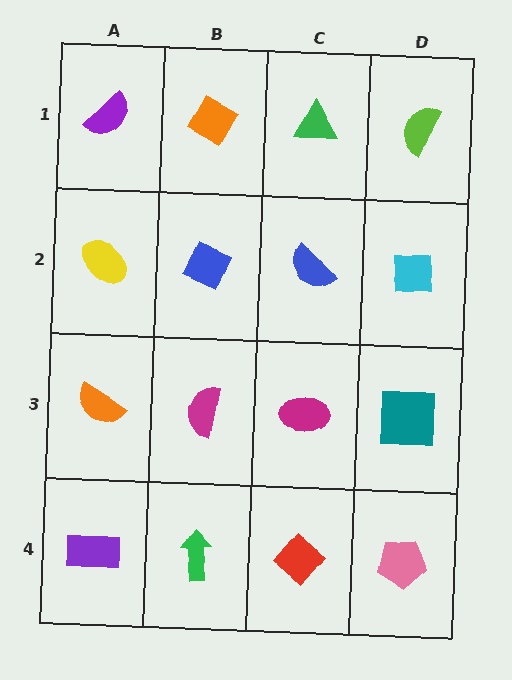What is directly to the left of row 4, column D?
A red diamond.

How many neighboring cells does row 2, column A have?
3.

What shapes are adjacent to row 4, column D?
A teal square (row 3, column D), a red diamond (row 4, column C).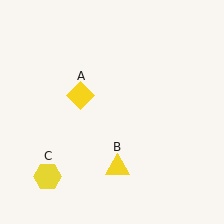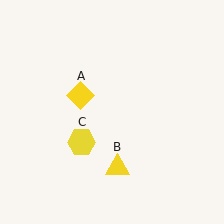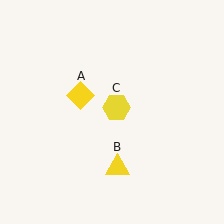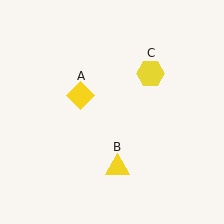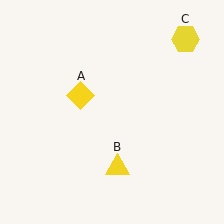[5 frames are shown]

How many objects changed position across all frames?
1 object changed position: yellow hexagon (object C).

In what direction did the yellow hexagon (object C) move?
The yellow hexagon (object C) moved up and to the right.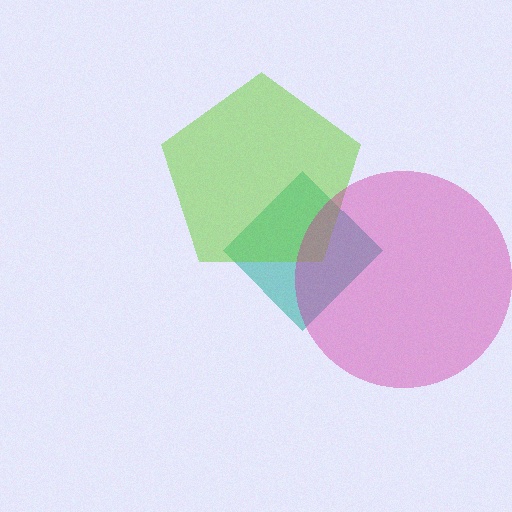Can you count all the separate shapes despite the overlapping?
Yes, there are 3 separate shapes.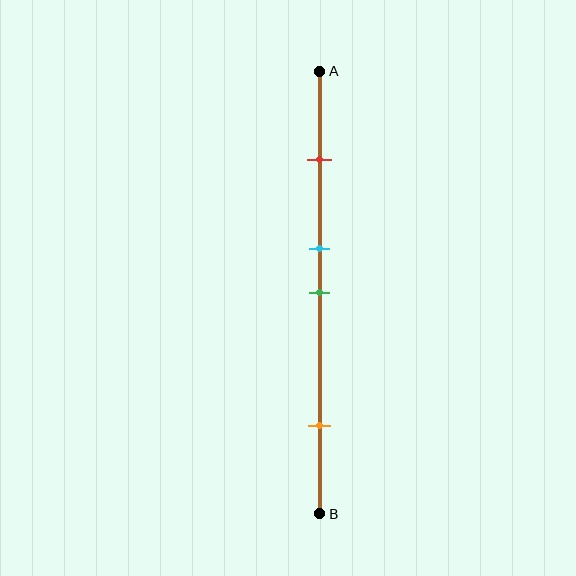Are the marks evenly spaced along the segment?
No, the marks are not evenly spaced.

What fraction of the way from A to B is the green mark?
The green mark is approximately 50% (0.5) of the way from A to B.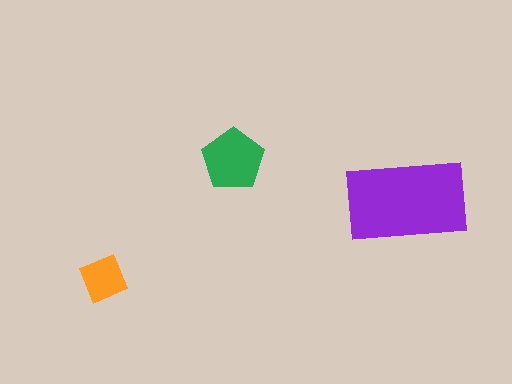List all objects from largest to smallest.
The purple rectangle, the green pentagon, the orange square.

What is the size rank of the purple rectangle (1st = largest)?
1st.